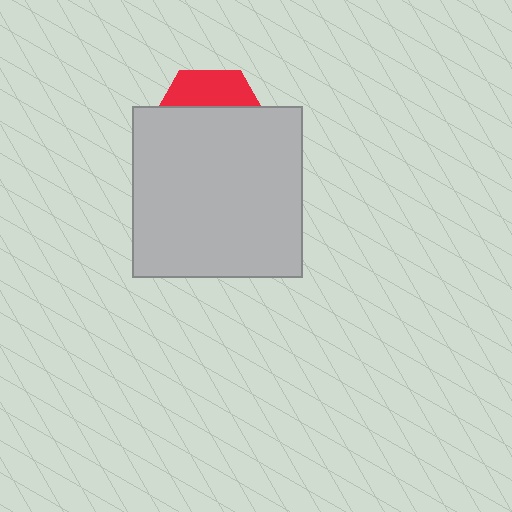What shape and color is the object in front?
The object in front is a light gray square.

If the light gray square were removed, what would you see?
You would see the complete red hexagon.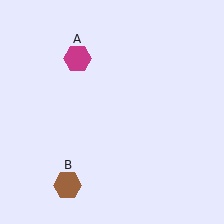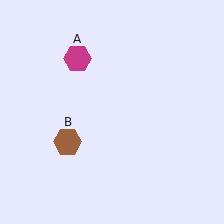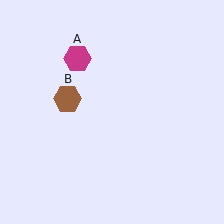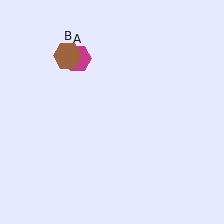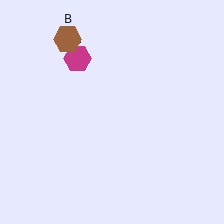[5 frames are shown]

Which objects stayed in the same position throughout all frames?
Magenta hexagon (object A) remained stationary.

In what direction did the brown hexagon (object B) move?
The brown hexagon (object B) moved up.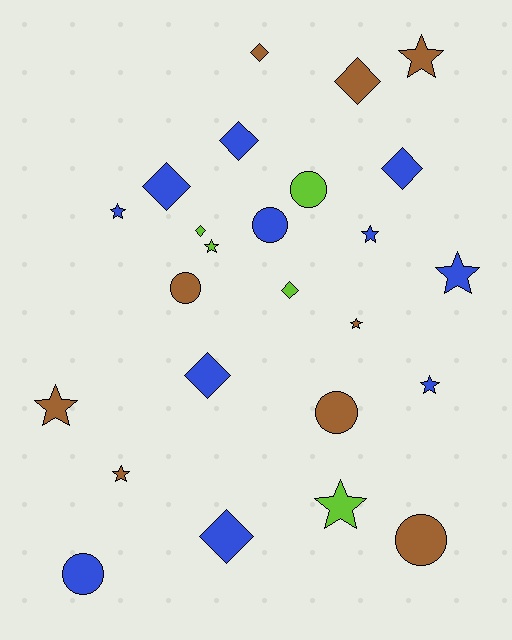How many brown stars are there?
There are 4 brown stars.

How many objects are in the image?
There are 25 objects.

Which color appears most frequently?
Blue, with 11 objects.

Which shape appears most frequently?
Star, with 10 objects.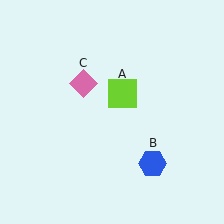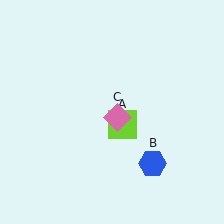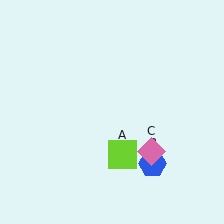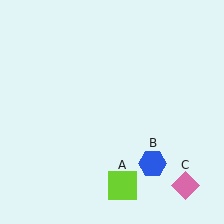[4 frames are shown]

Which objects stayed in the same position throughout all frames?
Blue hexagon (object B) remained stationary.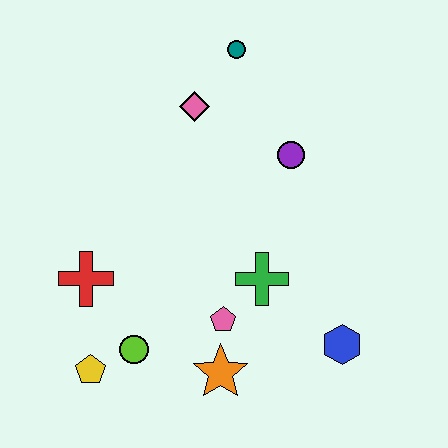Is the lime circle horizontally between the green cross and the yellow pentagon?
Yes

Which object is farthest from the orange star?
The teal circle is farthest from the orange star.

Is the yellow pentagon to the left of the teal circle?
Yes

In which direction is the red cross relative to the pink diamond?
The red cross is below the pink diamond.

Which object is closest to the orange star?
The pink pentagon is closest to the orange star.